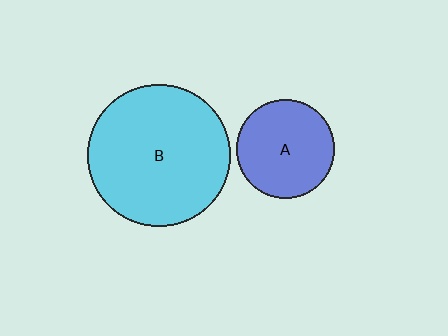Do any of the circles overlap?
No, none of the circles overlap.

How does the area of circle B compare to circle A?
Approximately 2.1 times.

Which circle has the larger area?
Circle B (cyan).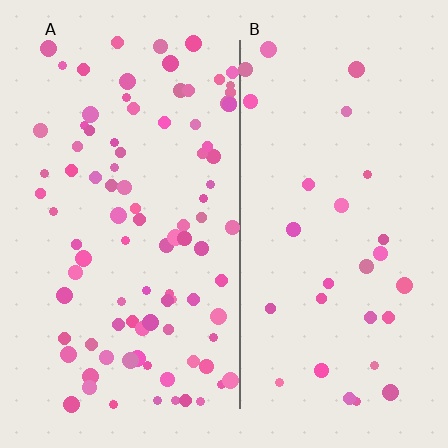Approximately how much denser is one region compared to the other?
Approximately 3.1× — region A over region B.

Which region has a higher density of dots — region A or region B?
A (the left).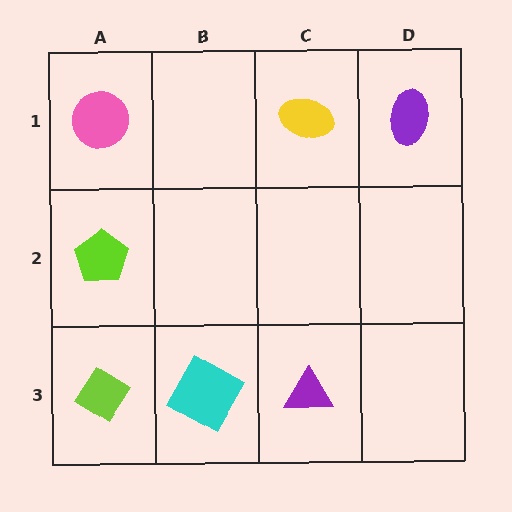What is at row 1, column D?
A purple ellipse.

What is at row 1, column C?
A yellow ellipse.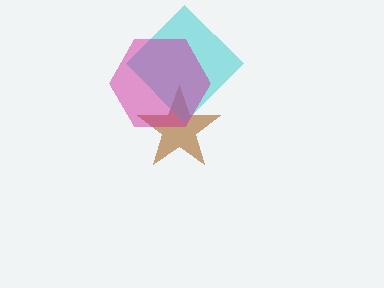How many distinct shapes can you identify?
There are 3 distinct shapes: a brown star, a cyan diamond, a magenta hexagon.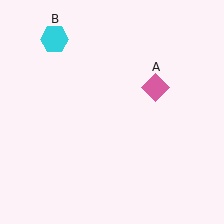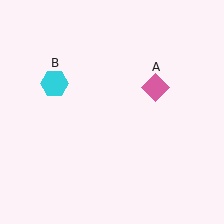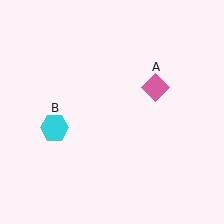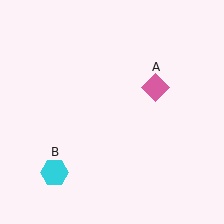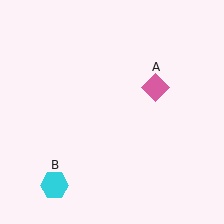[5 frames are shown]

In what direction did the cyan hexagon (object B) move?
The cyan hexagon (object B) moved down.